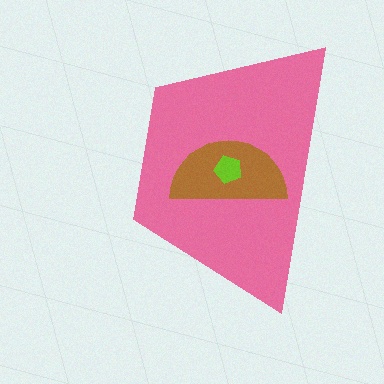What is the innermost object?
The lime pentagon.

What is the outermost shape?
The pink trapezoid.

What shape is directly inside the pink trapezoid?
The brown semicircle.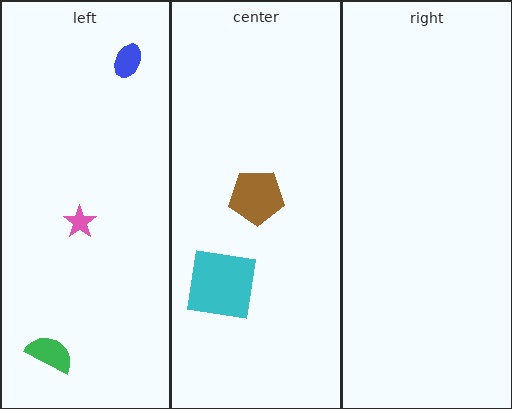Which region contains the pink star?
The left region.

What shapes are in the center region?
The cyan square, the brown pentagon.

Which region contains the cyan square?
The center region.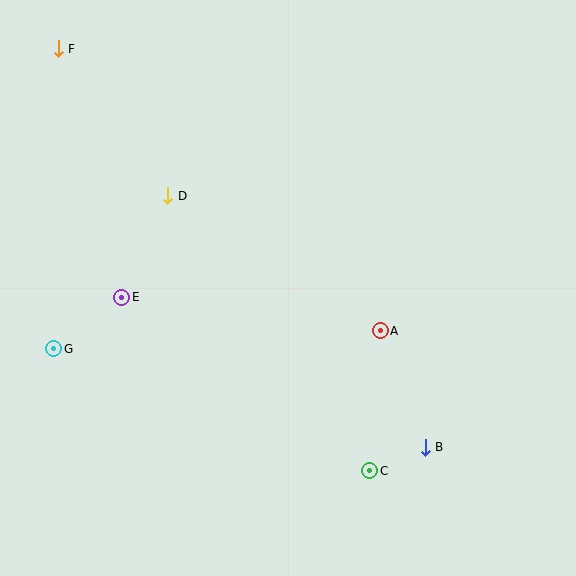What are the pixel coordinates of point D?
Point D is at (168, 196).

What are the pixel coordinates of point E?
Point E is at (122, 297).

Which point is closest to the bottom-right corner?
Point B is closest to the bottom-right corner.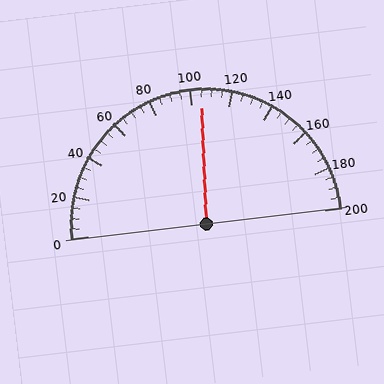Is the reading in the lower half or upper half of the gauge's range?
The reading is in the upper half of the range (0 to 200).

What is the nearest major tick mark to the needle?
The nearest major tick mark is 100.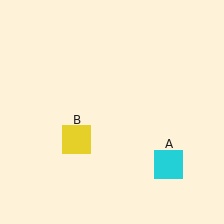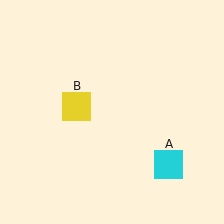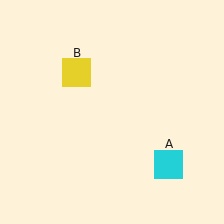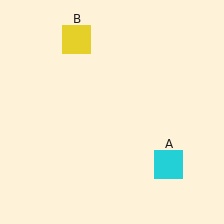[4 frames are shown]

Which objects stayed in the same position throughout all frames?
Cyan square (object A) remained stationary.